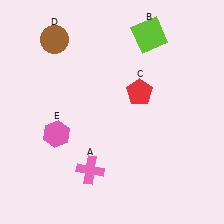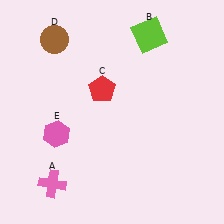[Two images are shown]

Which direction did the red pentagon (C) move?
The red pentagon (C) moved left.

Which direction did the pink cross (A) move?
The pink cross (A) moved left.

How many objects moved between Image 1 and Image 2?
2 objects moved between the two images.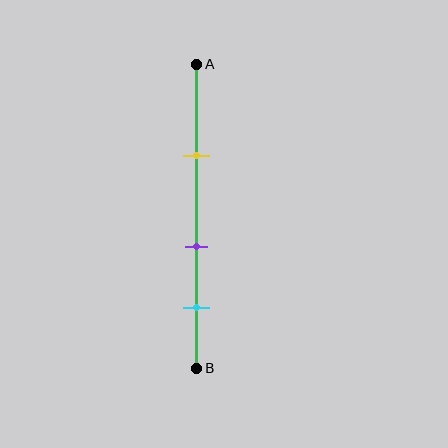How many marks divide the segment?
There are 3 marks dividing the segment.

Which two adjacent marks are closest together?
The purple and cyan marks are the closest adjacent pair.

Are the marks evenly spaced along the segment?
Yes, the marks are approximately evenly spaced.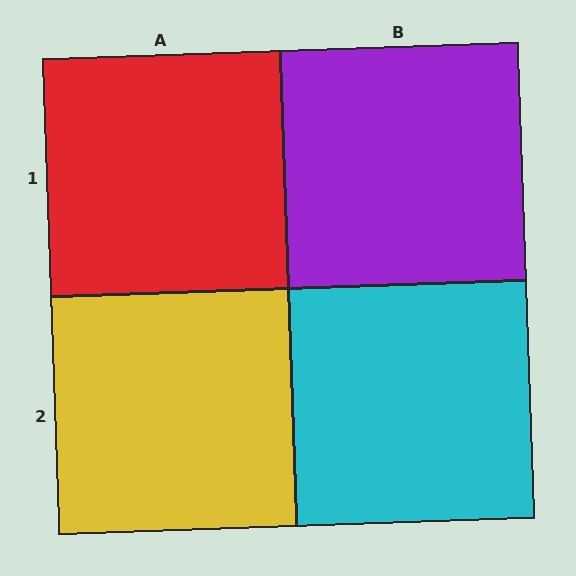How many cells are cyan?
1 cell is cyan.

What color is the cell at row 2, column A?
Yellow.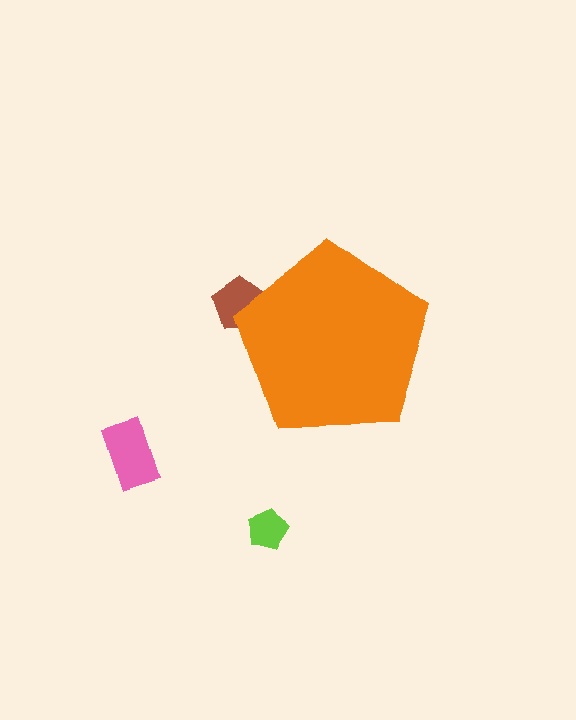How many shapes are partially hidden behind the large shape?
1 shape is partially hidden.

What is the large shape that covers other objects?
An orange pentagon.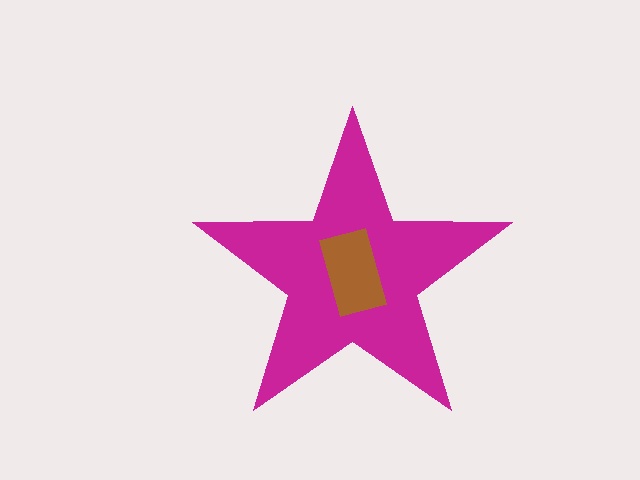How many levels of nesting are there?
2.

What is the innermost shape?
The brown rectangle.